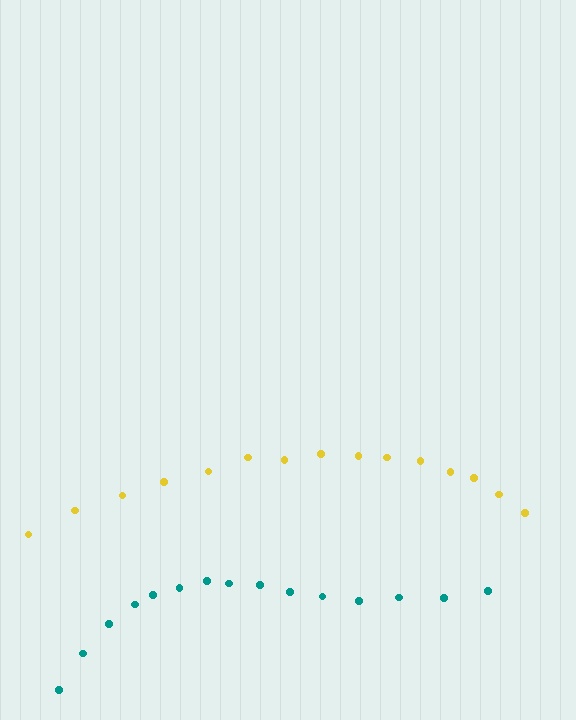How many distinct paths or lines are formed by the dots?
There are 2 distinct paths.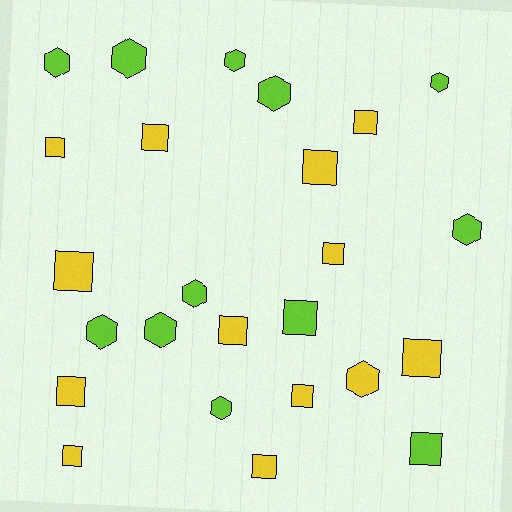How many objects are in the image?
There are 25 objects.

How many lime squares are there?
There are 2 lime squares.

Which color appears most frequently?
Yellow, with 13 objects.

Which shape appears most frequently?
Square, with 14 objects.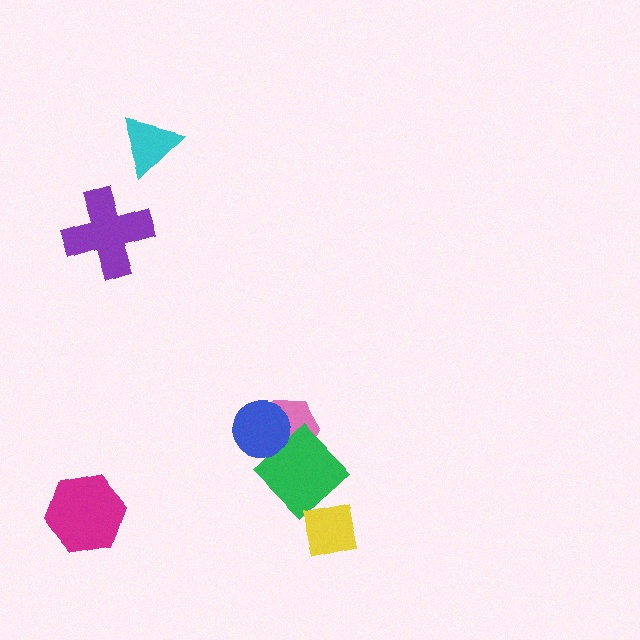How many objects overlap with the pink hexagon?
2 objects overlap with the pink hexagon.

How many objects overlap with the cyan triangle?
0 objects overlap with the cyan triangle.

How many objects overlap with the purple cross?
0 objects overlap with the purple cross.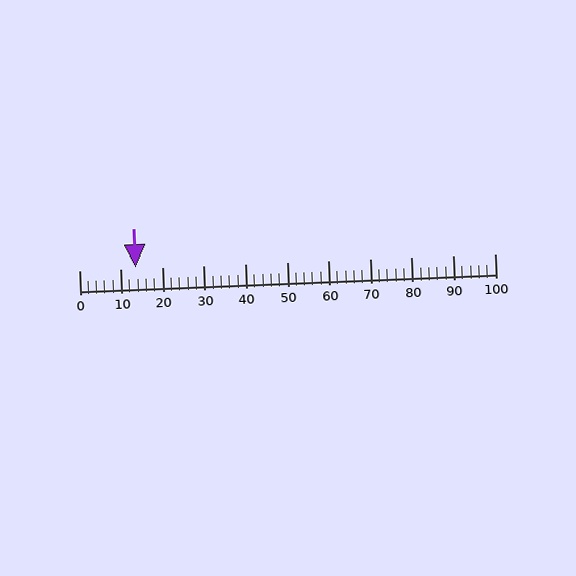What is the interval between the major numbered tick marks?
The major tick marks are spaced 10 units apart.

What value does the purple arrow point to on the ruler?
The purple arrow points to approximately 14.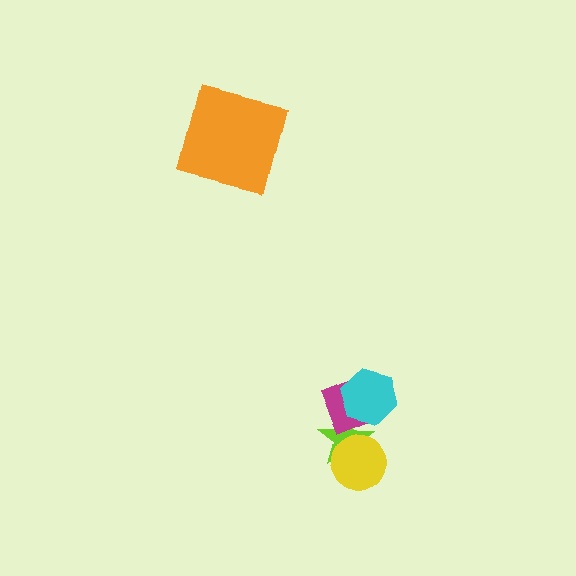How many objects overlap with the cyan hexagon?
2 objects overlap with the cyan hexagon.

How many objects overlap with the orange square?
0 objects overlap with the orange square.